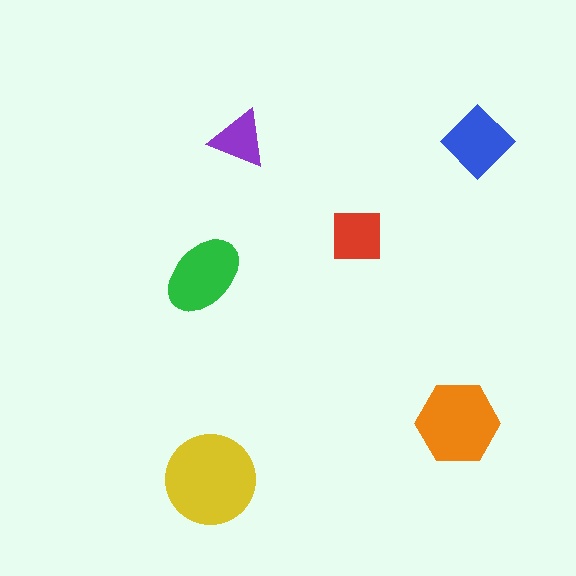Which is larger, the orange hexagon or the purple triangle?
The orange hexagon.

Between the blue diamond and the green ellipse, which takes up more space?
The green ellipse.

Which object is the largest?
The yellow circle.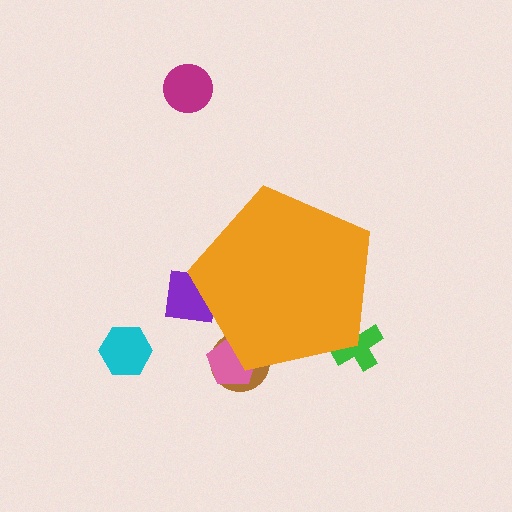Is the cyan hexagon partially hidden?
No, the cyan hexagon is fully visible.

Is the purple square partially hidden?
Yes, the purple square is partially hidden behind the orange pentagon.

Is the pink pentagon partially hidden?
Yes, the pink pentagon is partially hidden behind the orange pentagon.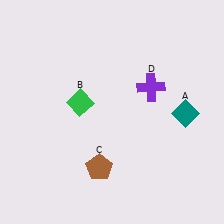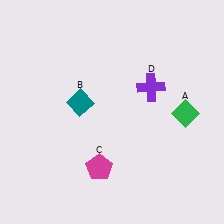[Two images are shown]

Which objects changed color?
A changed from teal to green. B changed from green to teal. C changed from brown to magenta.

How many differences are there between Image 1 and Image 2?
There are 3 differences between the two images.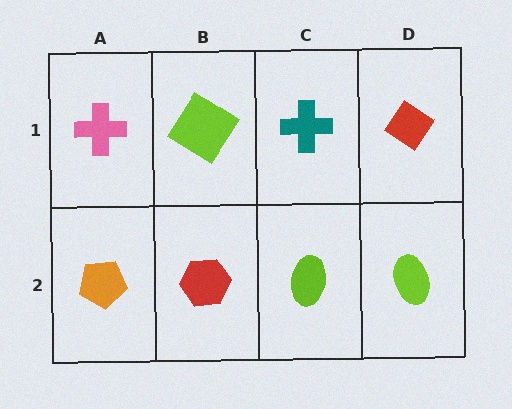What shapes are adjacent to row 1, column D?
A lime ellipse (row 2, column D), a teal cross (row 1, column C).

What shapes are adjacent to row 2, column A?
A pink cross (row 1, column A), a red hexagon (row 2, column B).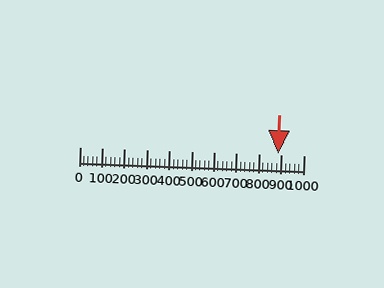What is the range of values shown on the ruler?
The ruler shows values from 0 to 1000.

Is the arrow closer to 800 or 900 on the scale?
The arrow is closer to 900.